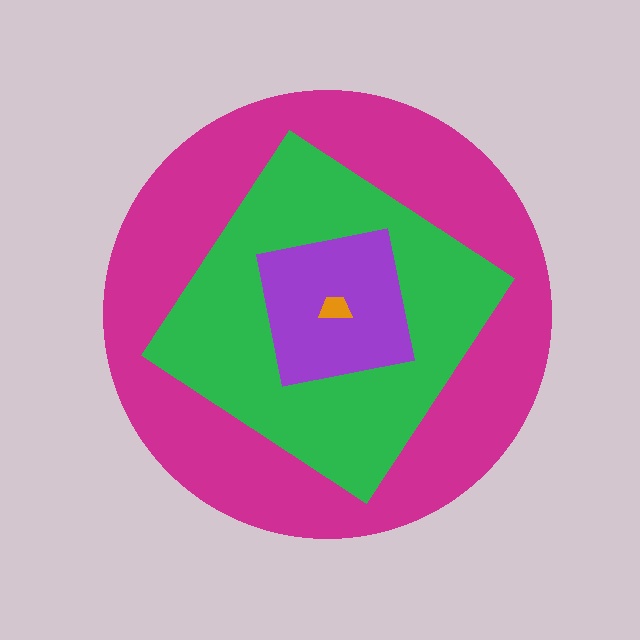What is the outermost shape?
The magenta circle.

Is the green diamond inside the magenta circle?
Yes.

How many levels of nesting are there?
4.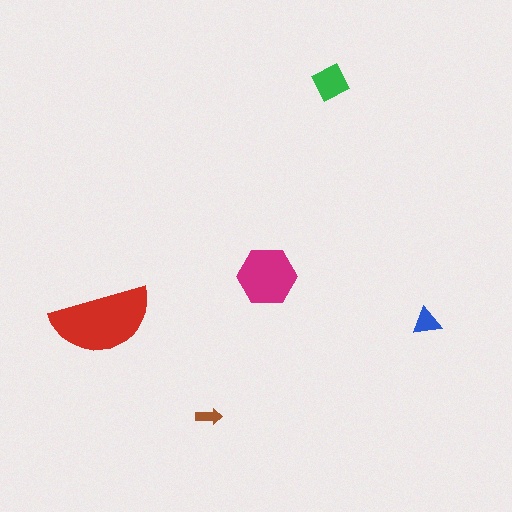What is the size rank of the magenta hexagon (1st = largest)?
2nd.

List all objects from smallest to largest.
The brown arrow, the blue triangle, the green square, the magenta hexagon, the red semicircle.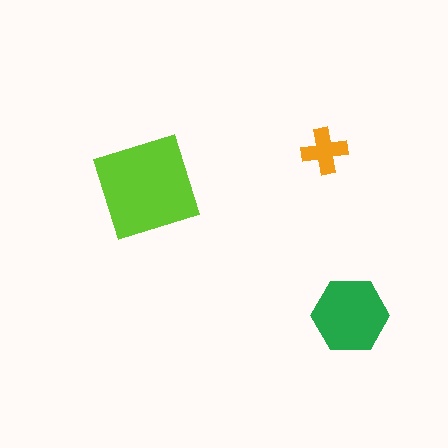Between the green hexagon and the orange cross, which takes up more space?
The green hexagon.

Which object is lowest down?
The green hexagon is bottommost.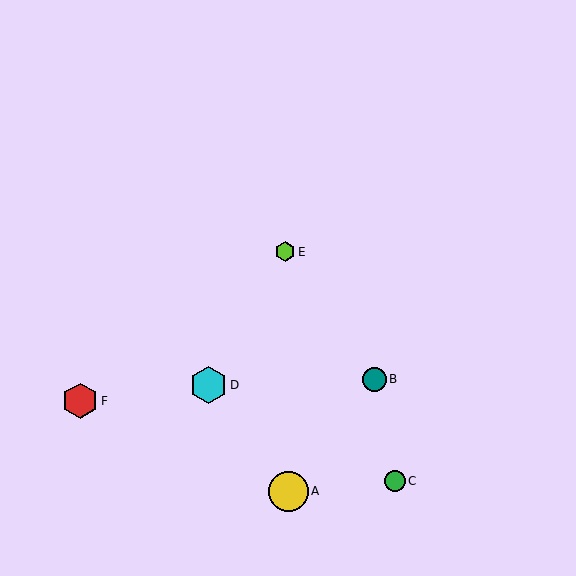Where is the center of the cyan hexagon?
The center of the cyan hexagon is at (209, 385).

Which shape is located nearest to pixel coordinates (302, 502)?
The yellow circle (labeled A) at (288, 491) is nearest to that location.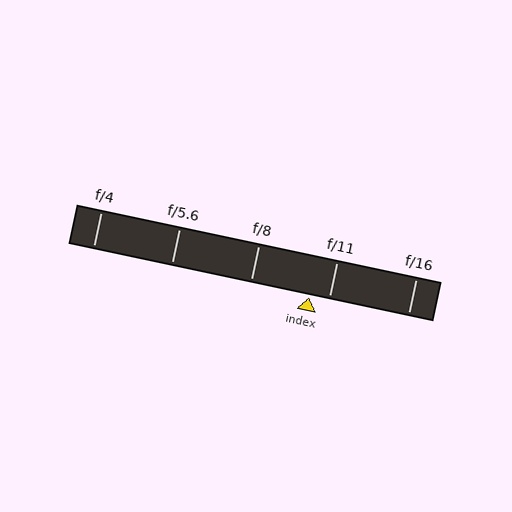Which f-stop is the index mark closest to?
The index mark is closest to f/11.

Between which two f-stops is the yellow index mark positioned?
The index mark is between f/8 and f/11.